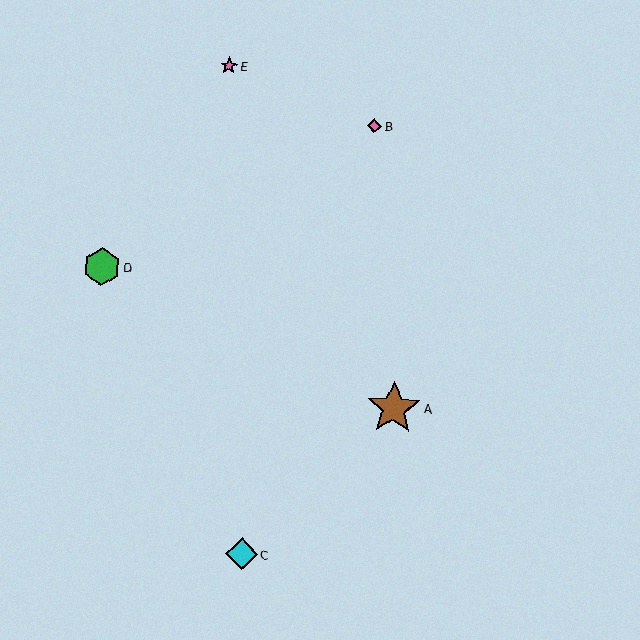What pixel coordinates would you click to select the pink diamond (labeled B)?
Click at (374, 126) to select the pink diamond B.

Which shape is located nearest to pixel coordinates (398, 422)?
The brown star (labeled A) at (394, 408) is nearest to that location.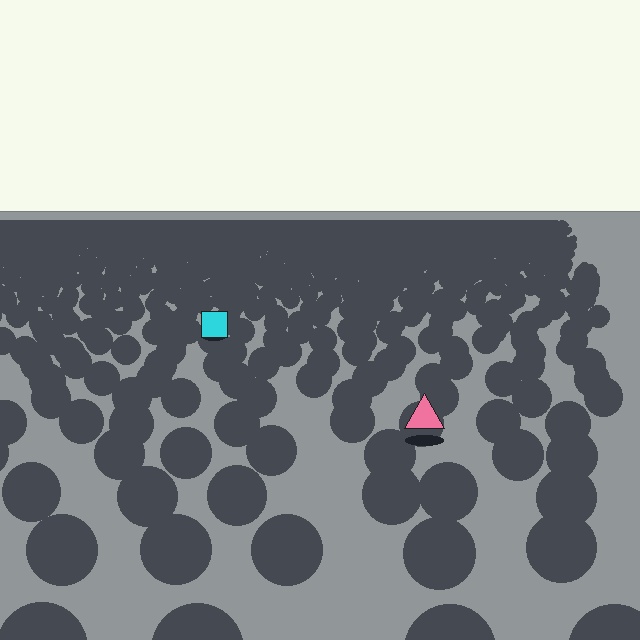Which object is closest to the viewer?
The pink triangle is closest. The texture marks near it are larger and more spread out.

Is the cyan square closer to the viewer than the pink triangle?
No. The pink triangle is closer — you can tell from the texture gradient: the ground texture is coarser near it.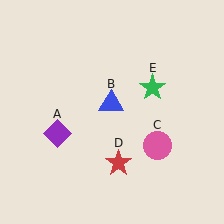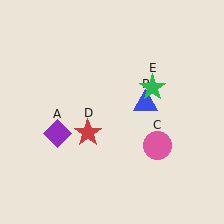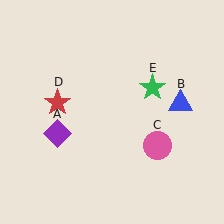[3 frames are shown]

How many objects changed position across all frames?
2 objects changed position: blue triangle (object B), red star (object D).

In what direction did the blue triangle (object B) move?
The blue triangle (object B) moved right.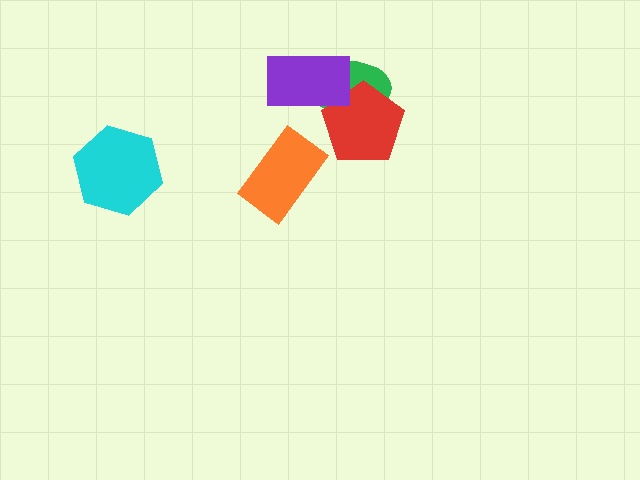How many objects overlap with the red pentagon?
2 objects overlap with the red pentagon.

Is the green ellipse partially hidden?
Yes, it is partially covered by another shape.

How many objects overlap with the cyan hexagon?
0 objects overlap with the cyan hexagon.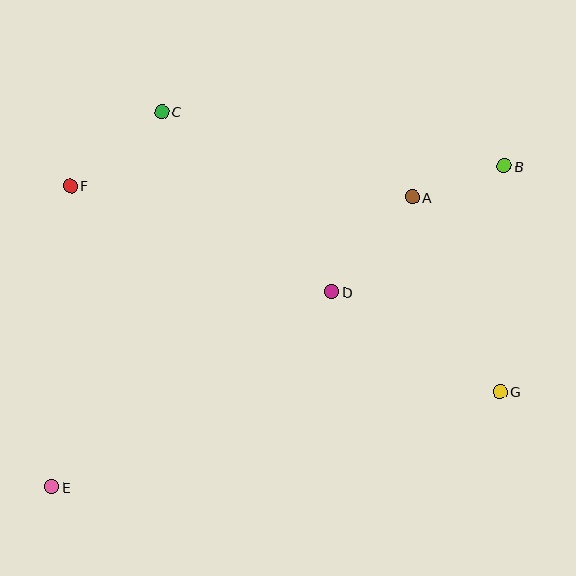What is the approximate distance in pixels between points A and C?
The distance between A and C is approximately 265 pixels.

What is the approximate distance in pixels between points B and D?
The distance between B and D is approximately 214 pixels.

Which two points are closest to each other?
Points A and B are closest to each other.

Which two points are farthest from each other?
Points B and E are farthest from each other.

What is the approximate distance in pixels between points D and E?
The distance between D and E is approximately 341 pixels.